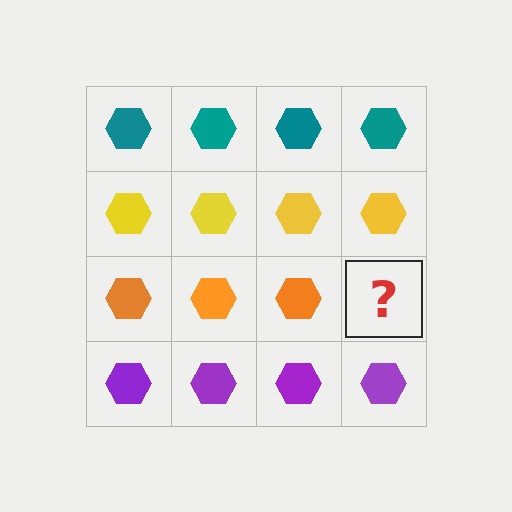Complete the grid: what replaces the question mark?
The question mark should be replaced with an orange hexagon.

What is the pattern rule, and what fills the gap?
The rule is that each row has a consistent color. The gap should be filled with an orange hexagon.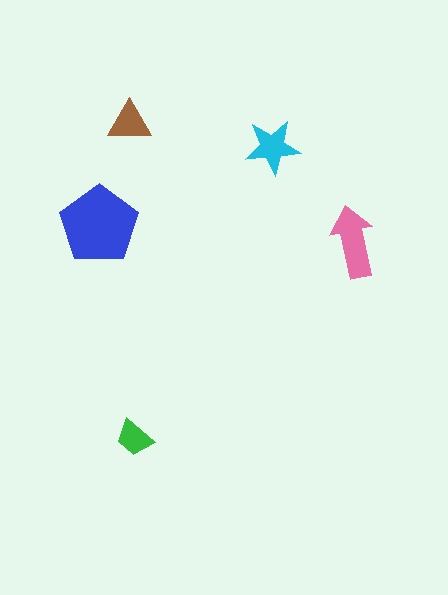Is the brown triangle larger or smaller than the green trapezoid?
Larger.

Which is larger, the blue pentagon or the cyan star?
The blue pentagon.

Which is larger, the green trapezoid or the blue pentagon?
The blue pentagon.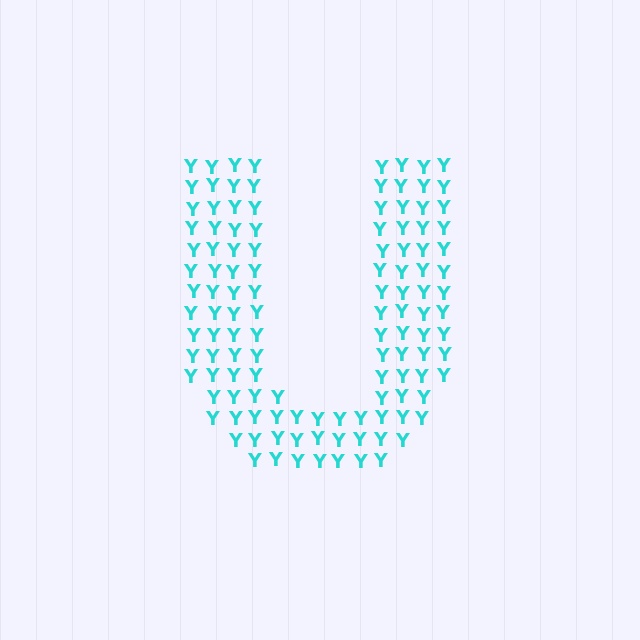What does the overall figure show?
The overall figure shows the letter U.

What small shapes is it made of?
It is made of small letter Y's.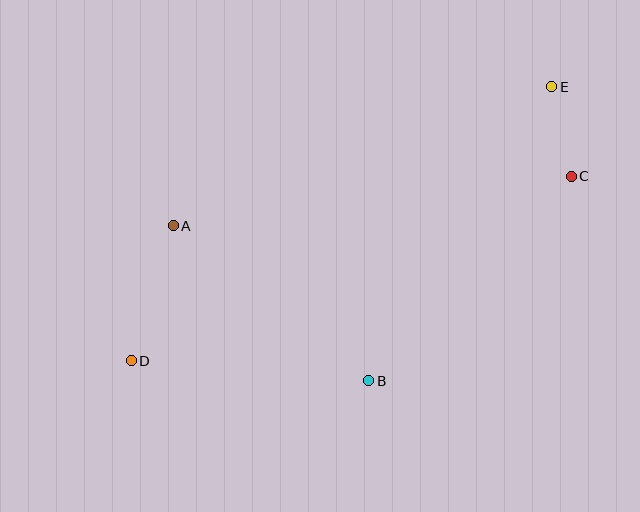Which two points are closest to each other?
Points C and E are closest to each other.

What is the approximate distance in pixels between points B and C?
The distance between B and C is approximately 288 pixels.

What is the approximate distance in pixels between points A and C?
The distance between A and C is approximately 401 pixels.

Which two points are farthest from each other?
Points D and E are farthest from each other.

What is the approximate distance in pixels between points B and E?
The distance between B and E is approximately 346 pixels.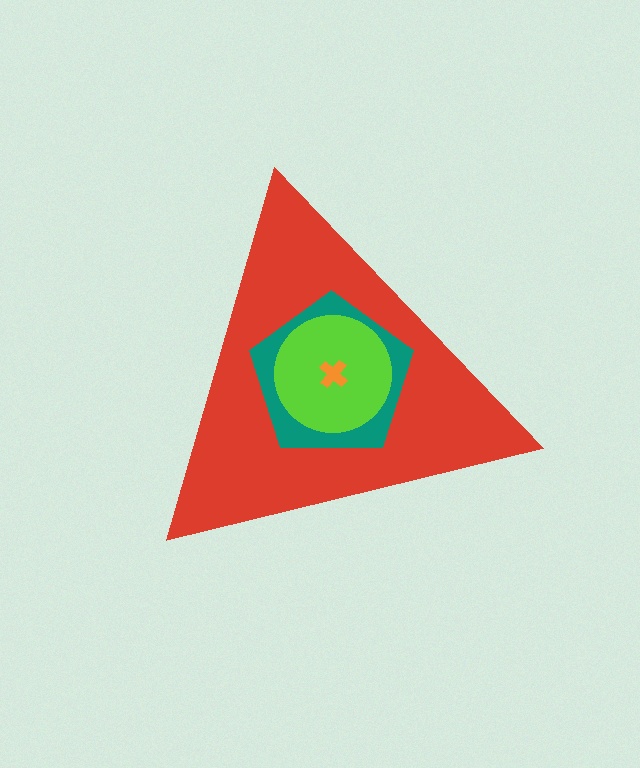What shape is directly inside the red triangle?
The teal pentagon.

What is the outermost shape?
The red triangle.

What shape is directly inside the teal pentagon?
The lime circle.